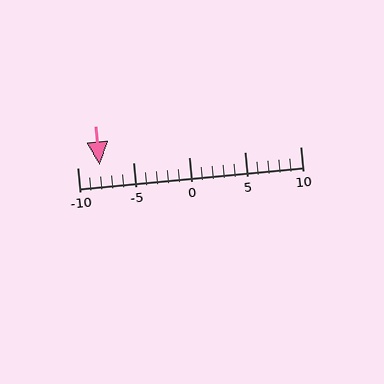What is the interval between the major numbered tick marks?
The major tick marks are spaced 5 units apart.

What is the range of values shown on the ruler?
The ruler shows values from -10 to 10.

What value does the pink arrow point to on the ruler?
The pink arrow points to approximately -8.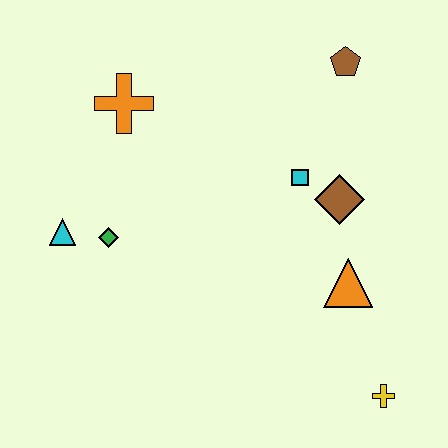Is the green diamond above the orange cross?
No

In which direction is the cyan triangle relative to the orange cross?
The cyan triangle is below the orange cross.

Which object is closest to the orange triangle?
The brown diamond is closest to the orange triangle.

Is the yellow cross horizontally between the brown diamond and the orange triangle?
No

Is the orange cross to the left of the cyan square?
Yes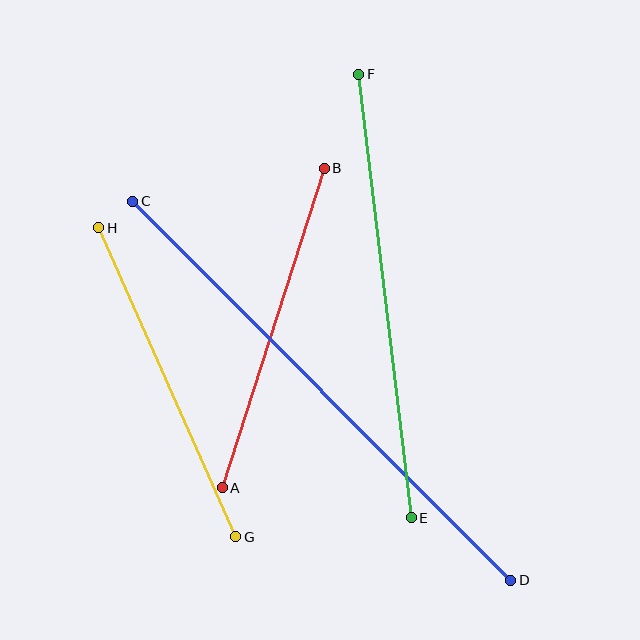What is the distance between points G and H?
The distance is approximately 338 pixels.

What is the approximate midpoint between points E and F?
The midpoint is at approximately (385, 296) pixels.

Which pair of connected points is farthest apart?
Points C and D are farthest apart.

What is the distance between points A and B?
The distance is approximately 335 pixels.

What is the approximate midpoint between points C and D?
The midpoint is at approximately (322, 391) pixels.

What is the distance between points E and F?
The distance is approximately 447 pixels.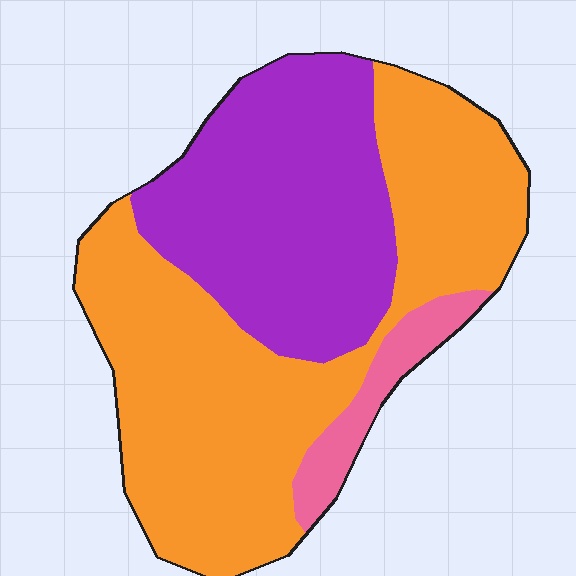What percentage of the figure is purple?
Purple takes up about three eighths (3/8) of the figure.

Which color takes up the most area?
Orange, at roughly 55%.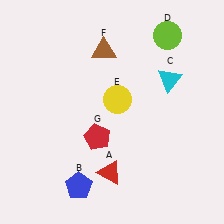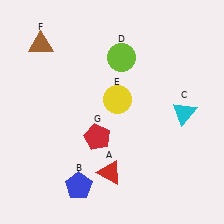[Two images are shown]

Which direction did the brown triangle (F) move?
The brown triangle (F) moved left.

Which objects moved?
The objects that moved are: the cyan triangle (C), the lime circle (D), the brown triangle (F).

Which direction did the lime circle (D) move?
The lime circle (D) moved left.